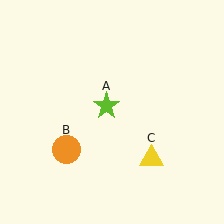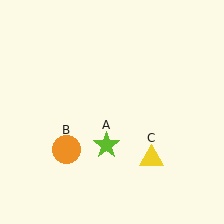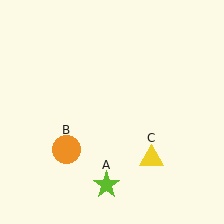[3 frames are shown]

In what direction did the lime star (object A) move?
The lime star (object A) moved down.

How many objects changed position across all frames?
1 object changed position: lime star (object A).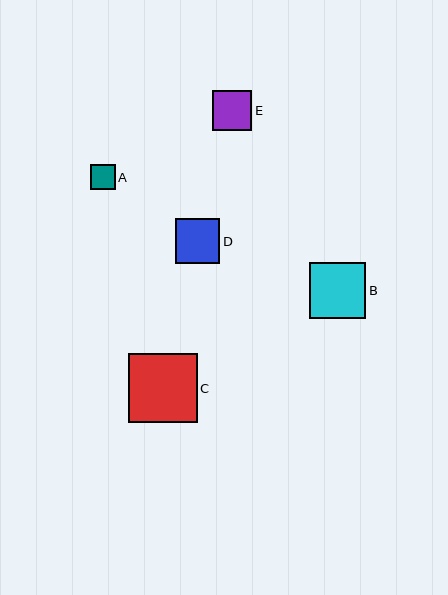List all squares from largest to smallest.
From largest to smallest: C, B, D, E, A.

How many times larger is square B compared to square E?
Square B is approximately 1.4 times the size of square E.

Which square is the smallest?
Square A is the smallest with a size of approximately 25 pixels.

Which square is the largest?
Square C is the largest with a size of approximately 68 pixels.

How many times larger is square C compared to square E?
Square C is approximately 1.7 times the size of square E.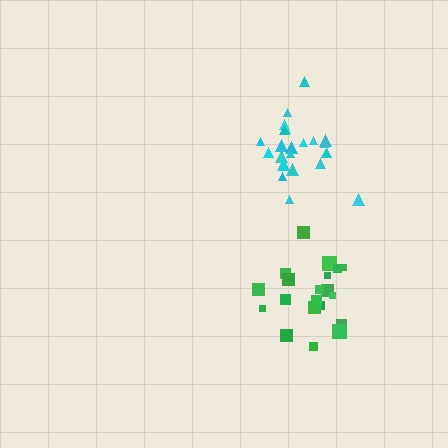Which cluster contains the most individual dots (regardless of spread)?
Cyan (22).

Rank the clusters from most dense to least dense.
green, cyan.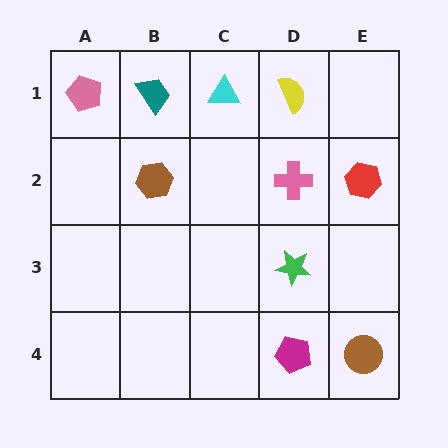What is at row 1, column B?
A teal trapezoid.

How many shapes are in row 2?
3 shapes.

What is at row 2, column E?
A red hexagon.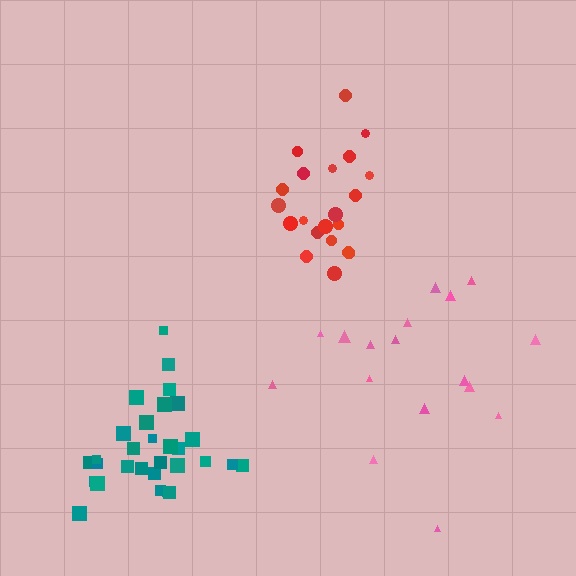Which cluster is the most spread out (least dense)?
Pink.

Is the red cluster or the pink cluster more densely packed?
Red.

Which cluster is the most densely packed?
Teal.